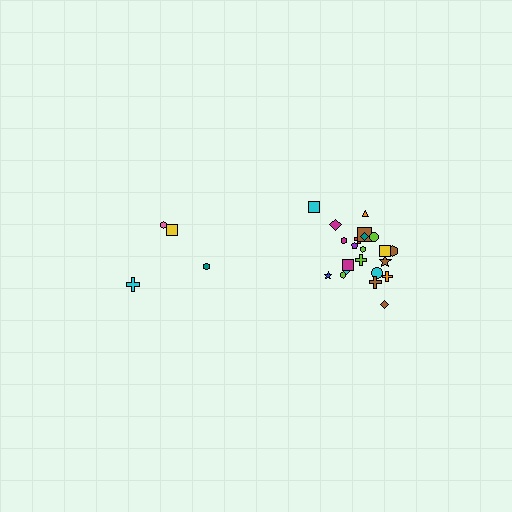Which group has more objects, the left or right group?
The right group.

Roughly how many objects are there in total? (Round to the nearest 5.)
Roughly 25 objects in total.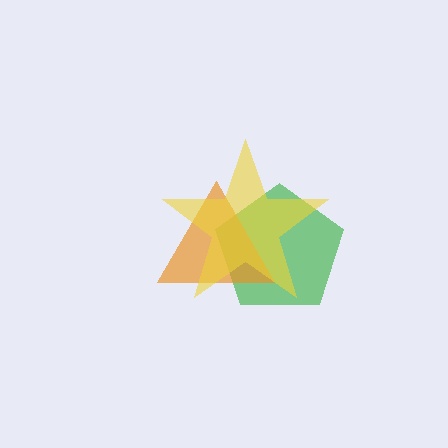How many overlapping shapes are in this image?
There are 3 overlapping shapes in the image.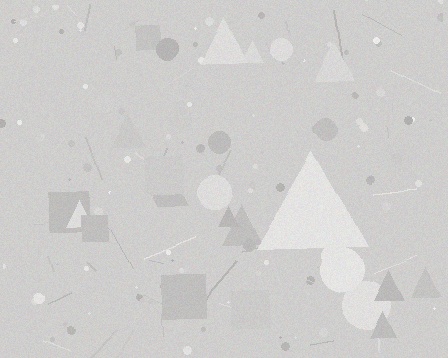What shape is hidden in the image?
A triangle is hidden in the image.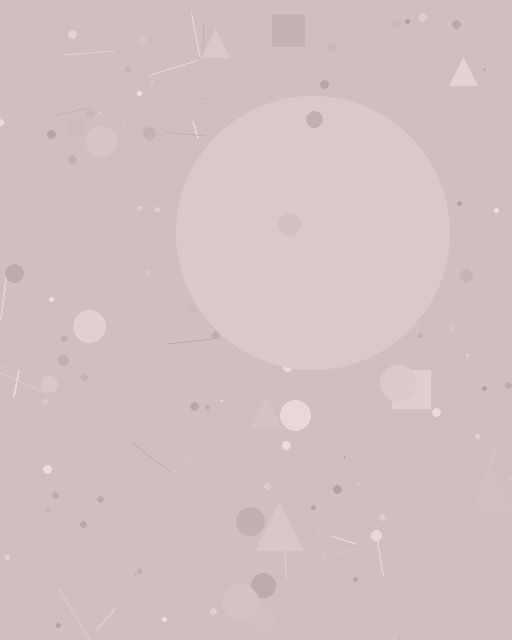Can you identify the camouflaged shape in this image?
The camouflaged shape is a circle.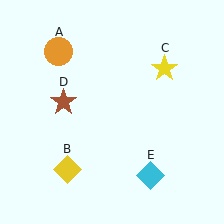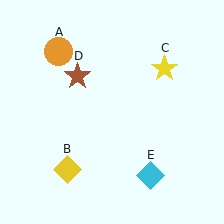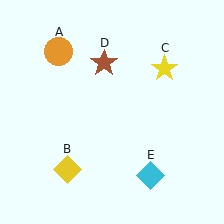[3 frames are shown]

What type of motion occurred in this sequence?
The brown star (object D) rotated clockwise around the center of the scene.